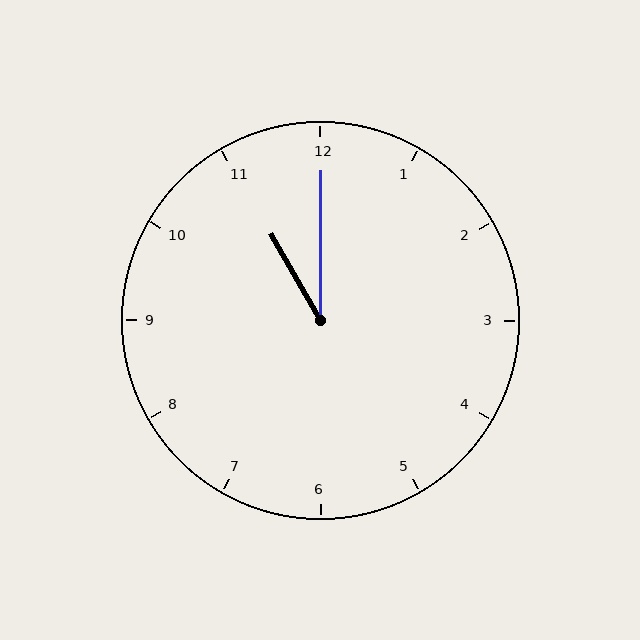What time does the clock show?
11:00.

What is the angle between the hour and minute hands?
Approximately 30 degrees.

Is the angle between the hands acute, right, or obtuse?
It is acute.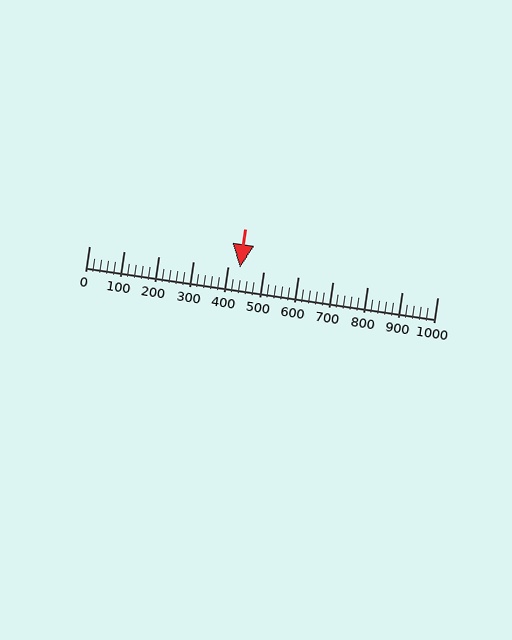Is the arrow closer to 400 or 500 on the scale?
The arrow is closer to 400.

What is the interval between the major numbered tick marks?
The major tick marks are spaced 100 units apart.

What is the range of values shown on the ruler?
The ruler shows values from 0 to 1000.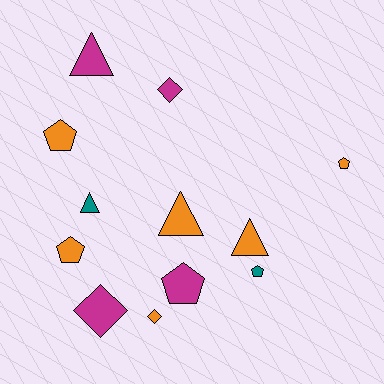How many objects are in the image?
There are 12 objects.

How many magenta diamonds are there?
There are 2 magenta diamonds.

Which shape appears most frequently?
Pentagon, with 5 objects.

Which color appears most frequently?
Orange, with 6 objects.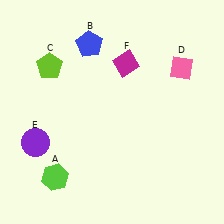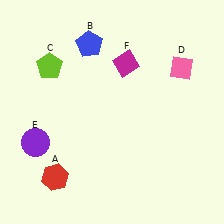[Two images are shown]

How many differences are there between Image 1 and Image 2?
There is 1 difference between the two images.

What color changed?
The hexagon (A) changed from lime in Image 1 to red in Image 2.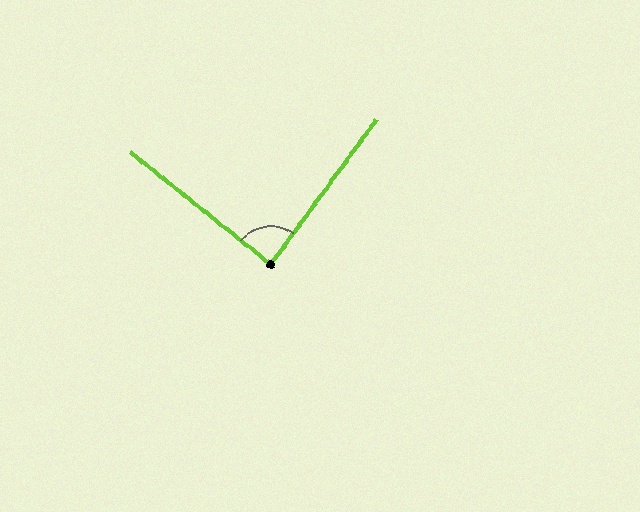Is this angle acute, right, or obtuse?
It is approximately a right angle.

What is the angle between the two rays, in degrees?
Approximately 87 degrees.